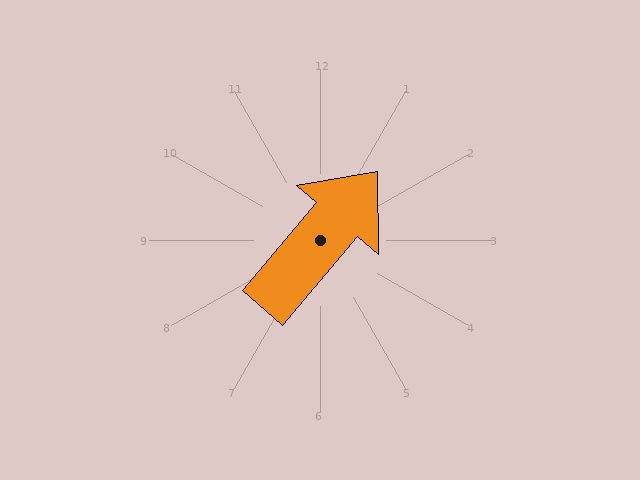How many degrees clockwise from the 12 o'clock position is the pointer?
Approximately 40 degrees.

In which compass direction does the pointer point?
Northeast.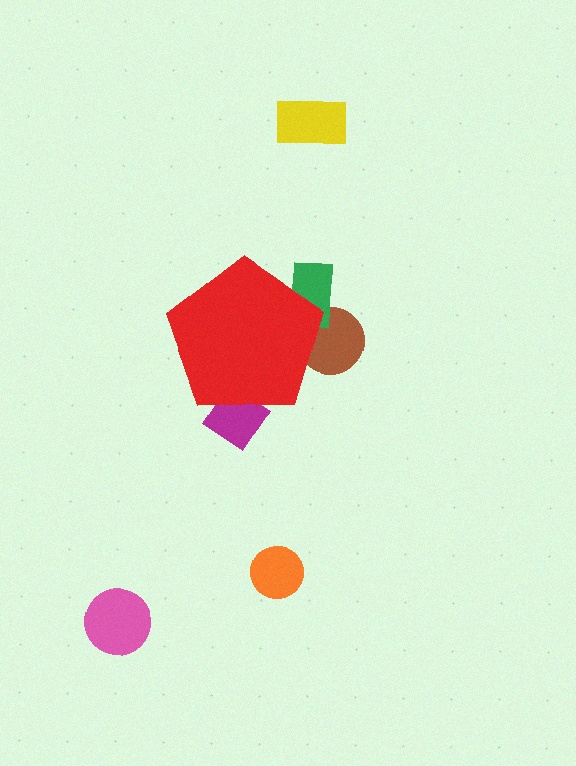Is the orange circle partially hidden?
No, the orange circle is fully visible.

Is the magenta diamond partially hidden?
Yes, the magenta diamond is partially hidden behind the red pentagon.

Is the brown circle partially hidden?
Yes, the brown circle is partially hidden behind the red pentagon.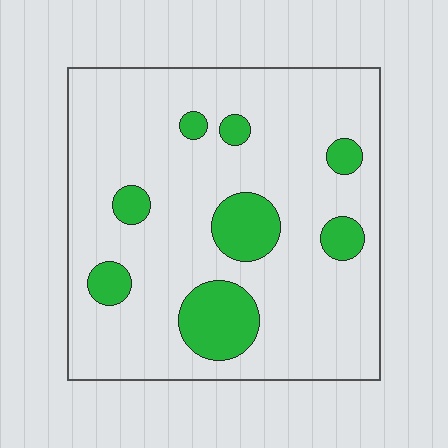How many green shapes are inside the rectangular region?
8.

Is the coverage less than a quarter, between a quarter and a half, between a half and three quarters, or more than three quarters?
Less than a quarter.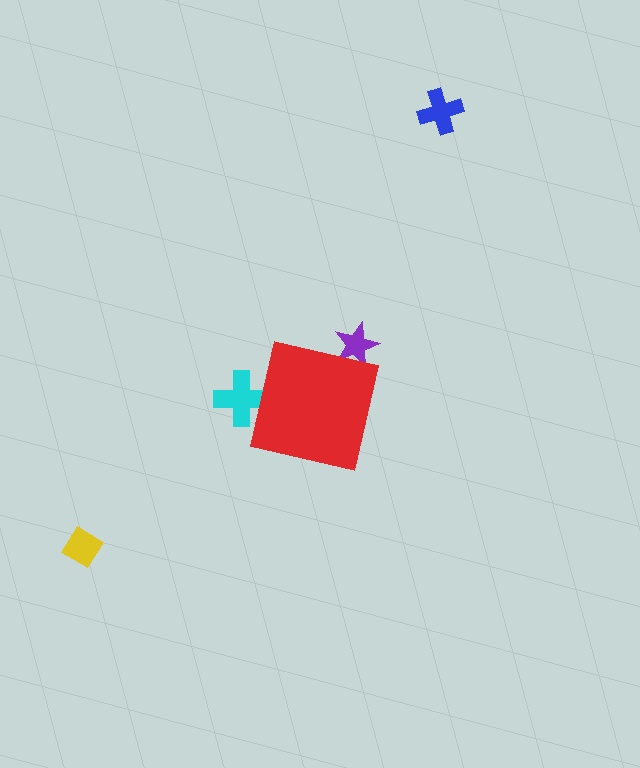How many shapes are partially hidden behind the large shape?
2 shapes are partially hidden.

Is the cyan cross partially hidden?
Yes, the cyan cross is partially hidden behind the red square.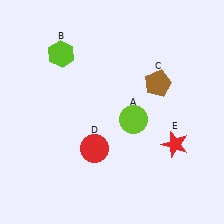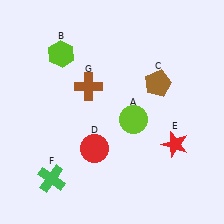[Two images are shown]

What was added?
A green cross (F), a brown cross (G) were added in Image 2.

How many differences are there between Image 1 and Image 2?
There are 2 differences between the two images.